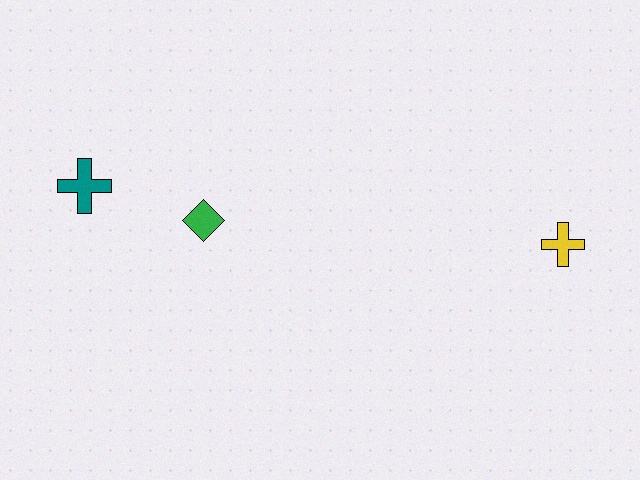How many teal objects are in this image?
There is 1 teal object.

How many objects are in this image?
There are 3 objects.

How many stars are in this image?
There are no stars.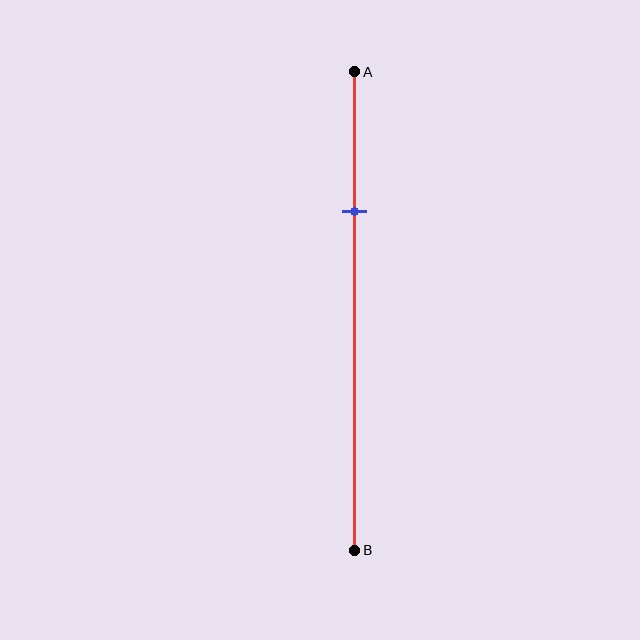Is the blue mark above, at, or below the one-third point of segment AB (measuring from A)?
The blue mark is above the one-third point of segment AB.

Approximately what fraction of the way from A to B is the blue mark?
The blue mark is approximately 30% of the way from A to B.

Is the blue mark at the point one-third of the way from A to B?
No, the mark is at about 30% from A, not at the 33% one-third point.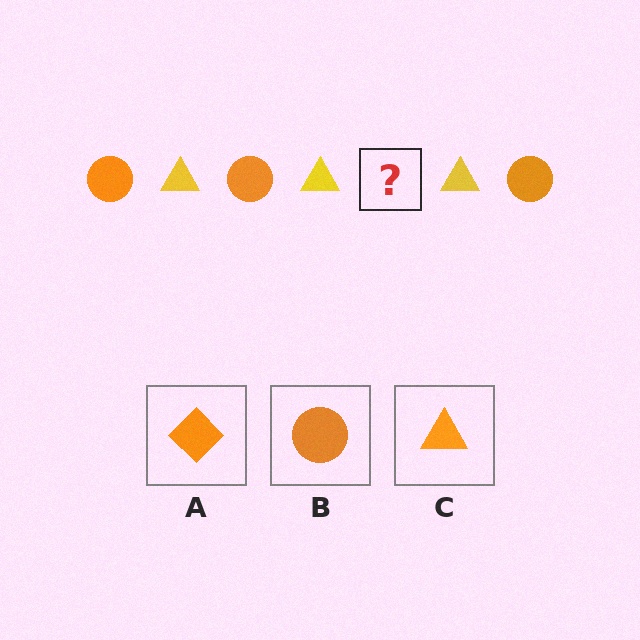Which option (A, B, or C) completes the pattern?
B.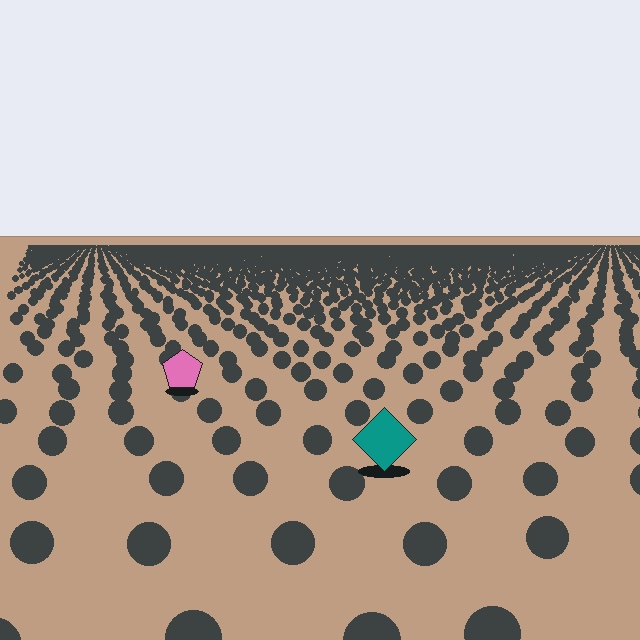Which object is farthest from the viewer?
The pink pentagon is farthest from the viewer. It appears smaller and the ground texture around it is denser.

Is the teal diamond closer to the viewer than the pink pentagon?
Yes. The teal diamond is closer — you can tell from the texture gradient: the ground texture is coarser near it.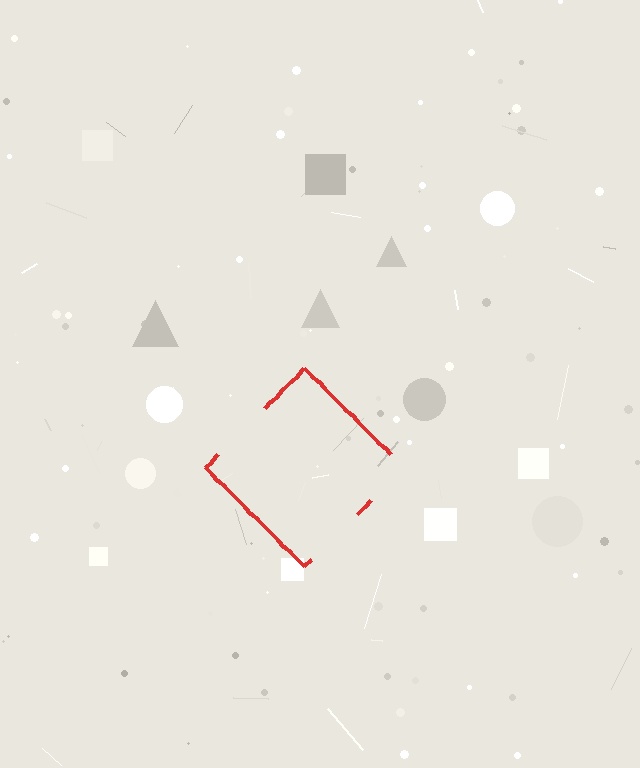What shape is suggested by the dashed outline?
The dashed outline suggests a diamond.